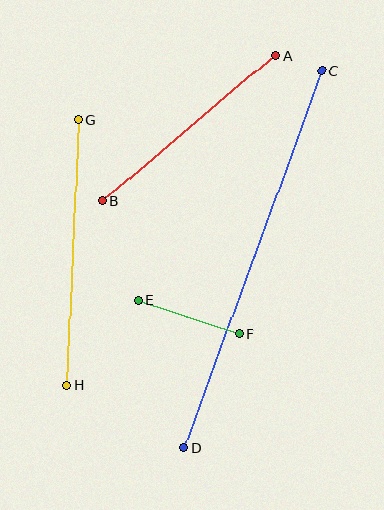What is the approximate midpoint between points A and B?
The midpoint is at approximately (189, 128) pixels.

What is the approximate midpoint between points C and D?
The midpoint is at approximately (253, 259) pixels.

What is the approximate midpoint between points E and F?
The midpoint is at approximately (189, 317) pixels.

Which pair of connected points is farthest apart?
Points C and D are farthest apart.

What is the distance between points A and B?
The distance is approximately 226 pixels.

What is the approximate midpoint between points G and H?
The midpoint is at approximately (72, 253) pixels.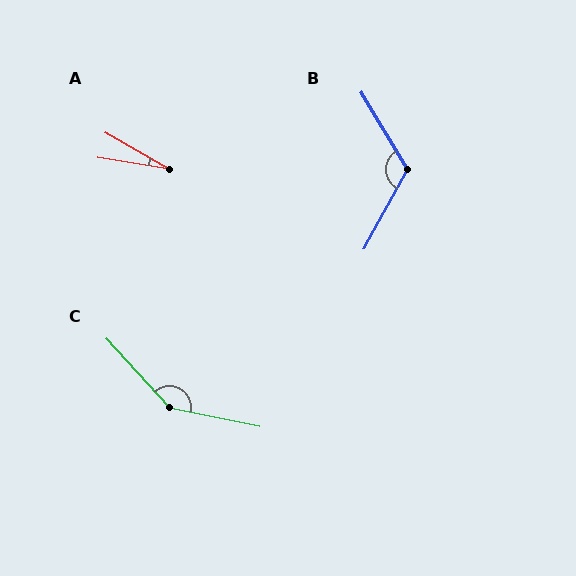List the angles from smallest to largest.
A (21°), B (121°), C (144°).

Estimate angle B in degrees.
Approximately 121 degrees.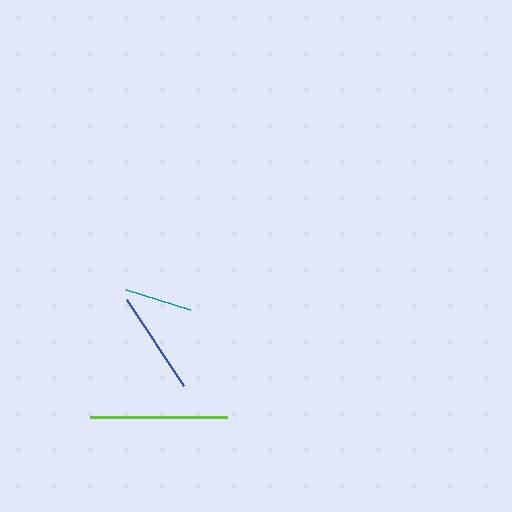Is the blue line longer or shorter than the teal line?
The blue line is longer than the teal line.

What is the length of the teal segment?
The teal segment is approximately 67 pixels long.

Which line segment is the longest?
The lime line is the longest at approximately 137 pixels.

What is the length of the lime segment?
The lime segment is approximately 137 pixels long.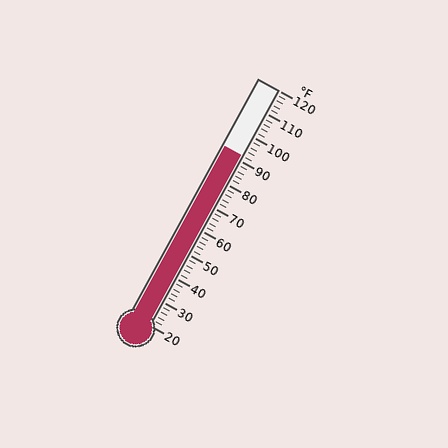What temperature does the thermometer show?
The thermometer shows approximately 92°F.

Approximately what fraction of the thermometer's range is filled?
The thermometer is filled to approximately 70% of its range.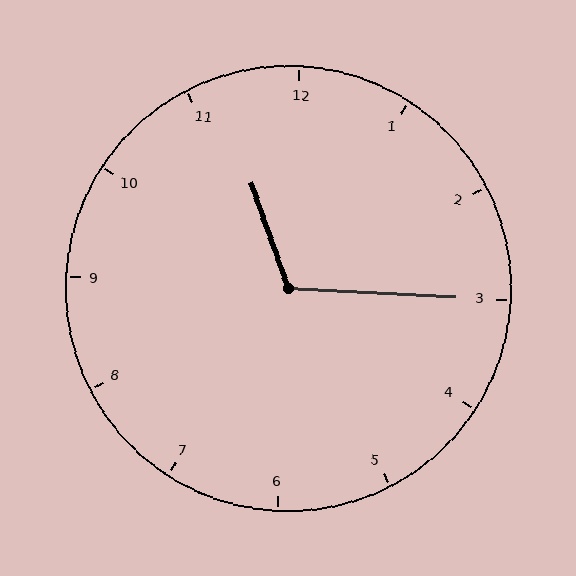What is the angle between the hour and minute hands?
Approximately 112 degrees.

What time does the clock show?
11:15.